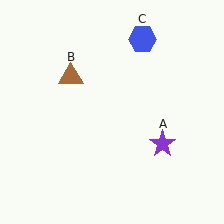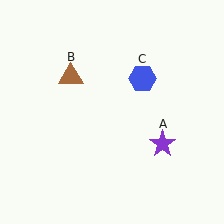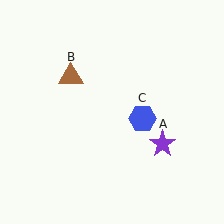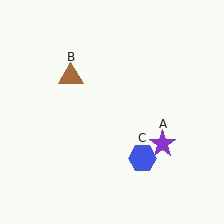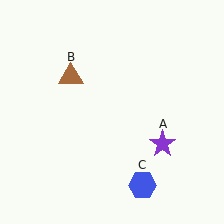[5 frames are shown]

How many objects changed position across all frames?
1 object changed position: blue hexagon (object C).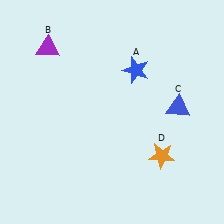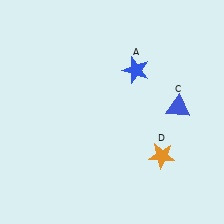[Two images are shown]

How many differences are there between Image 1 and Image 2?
There is 1 difference between the two images.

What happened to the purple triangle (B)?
The purple triangle (B) was removed in Image 2. It was in the top-left area of Image 1.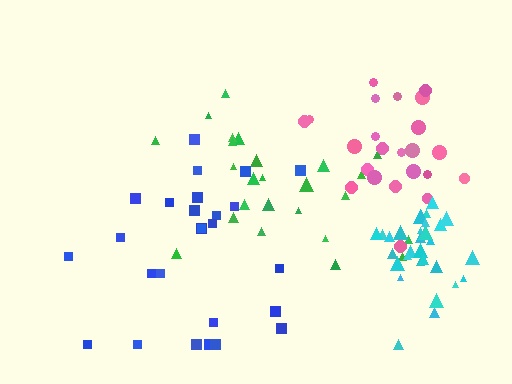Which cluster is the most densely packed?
Cyan.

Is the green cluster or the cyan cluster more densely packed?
Cyan.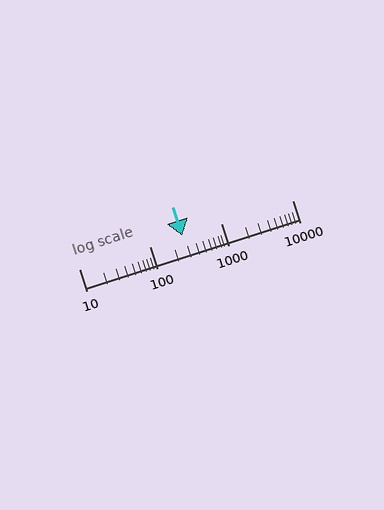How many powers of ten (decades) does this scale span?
The scale spans 3 decades, from 10 to 10000.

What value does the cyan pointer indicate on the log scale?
The pointer indicates approximately 280.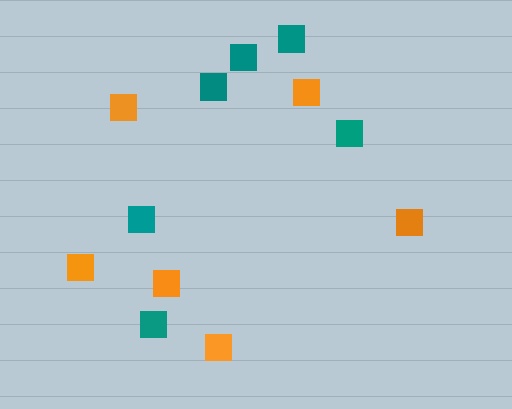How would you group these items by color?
There are 2 groups: one group of orange squares (6) and one group of teal squares (6).